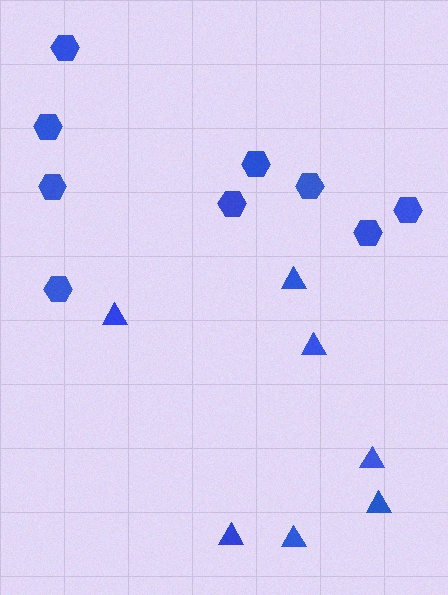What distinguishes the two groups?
There are 2 groups: one group of hexagons (9) and one group of triangles (7).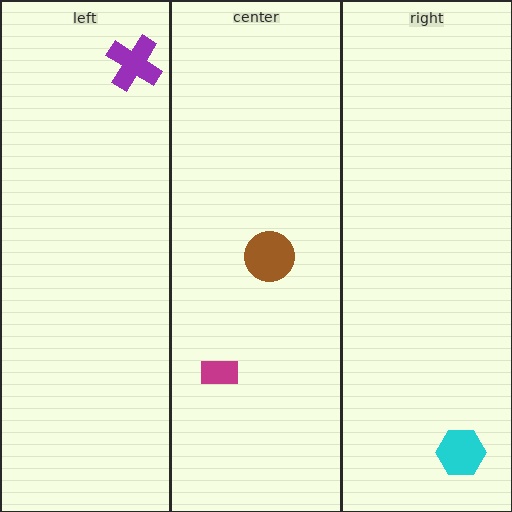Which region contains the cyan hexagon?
The right region.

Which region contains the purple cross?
The left region.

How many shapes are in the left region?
1.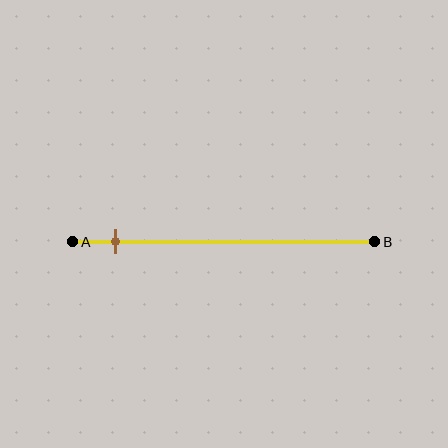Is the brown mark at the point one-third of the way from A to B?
No, the mark is at about 15% from A, not at the 33% one-third point.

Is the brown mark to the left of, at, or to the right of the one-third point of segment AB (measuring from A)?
The brown mark is to the left of the one-third point of segment AB.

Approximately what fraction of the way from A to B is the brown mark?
The brown mark is approximately 15% of the way from A to B.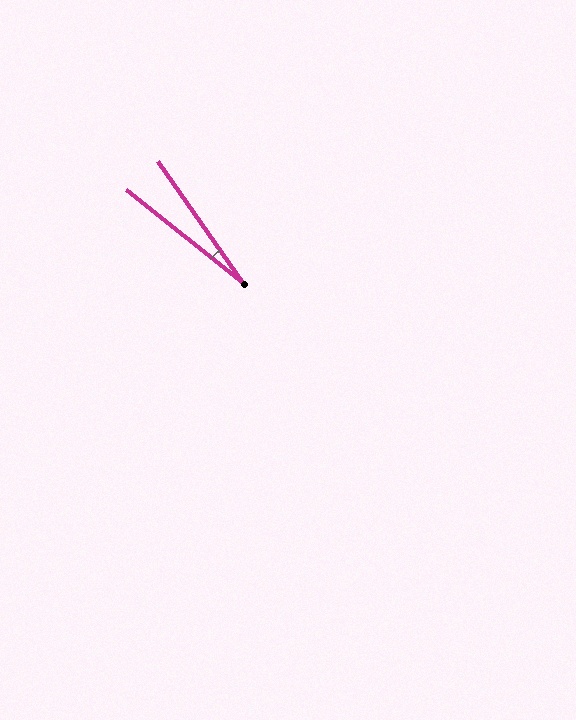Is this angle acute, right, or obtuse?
It is acute.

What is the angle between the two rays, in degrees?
Approximately 16 degrees.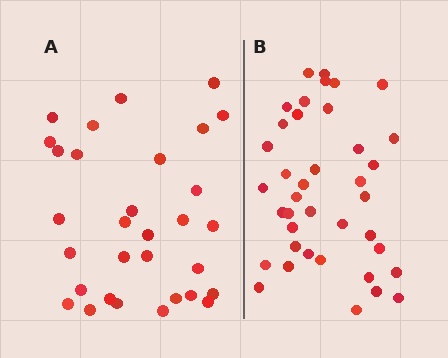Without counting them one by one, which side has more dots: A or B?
Region B (the right region) has more dots.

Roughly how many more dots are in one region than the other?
Region B has roughly 8 or so more dots than region A.